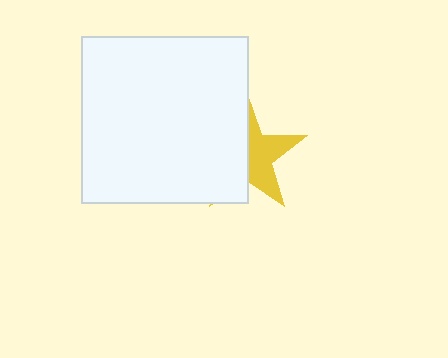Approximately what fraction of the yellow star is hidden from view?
Roughly 54% of the yellow star is hidden behind the white square.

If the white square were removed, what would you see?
You would see the complete yellow star.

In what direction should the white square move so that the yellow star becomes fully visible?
The white square should move left. That is the shortest direction to clear the overlap and leave the yellow star fully visible.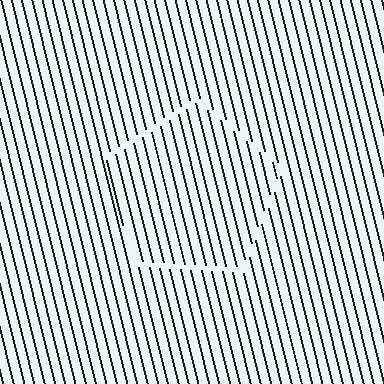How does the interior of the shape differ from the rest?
The interior of the shape contains the same grating, shifted by half a period — the contour is defined by the phase discontinuity where line-ends from the inner and outer gratings abut.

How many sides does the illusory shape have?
5 sides — the line-ends trace a pentagon.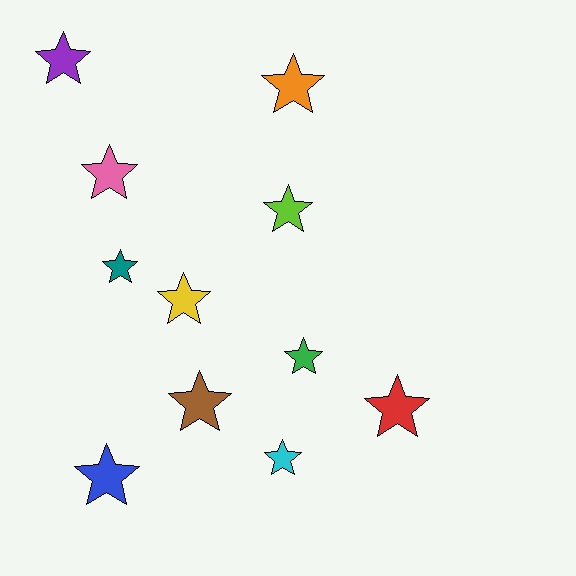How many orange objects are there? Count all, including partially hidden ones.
There is 1 orange object.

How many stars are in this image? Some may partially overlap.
There are 11 stars.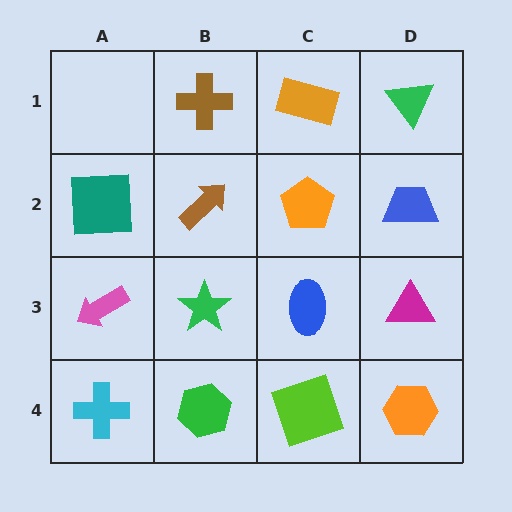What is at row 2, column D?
A blue trapezoid.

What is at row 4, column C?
A lime square.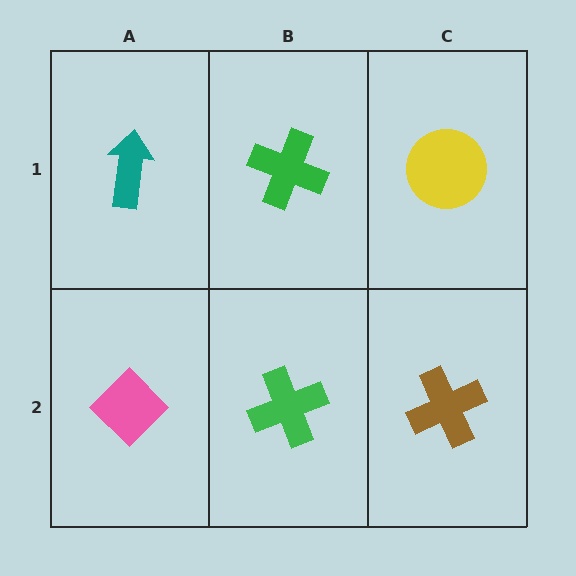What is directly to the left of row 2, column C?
A green cross.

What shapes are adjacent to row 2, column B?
A green cross (row 1, column B), a pink diamond (row 2, column A), a brown cross (row 2, column C).